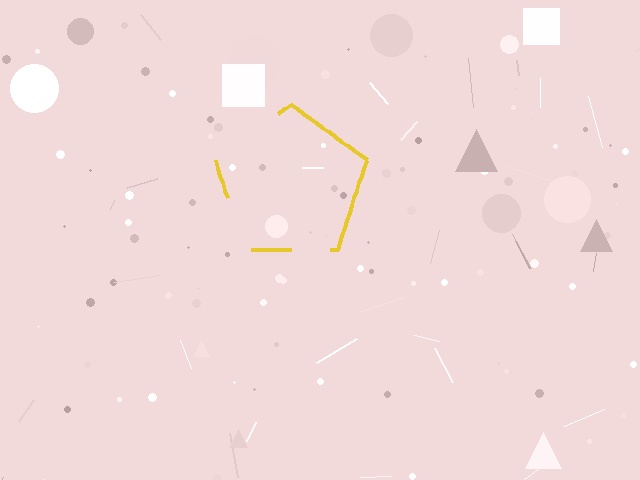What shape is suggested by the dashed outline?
The dashed outline suggests a pentagon.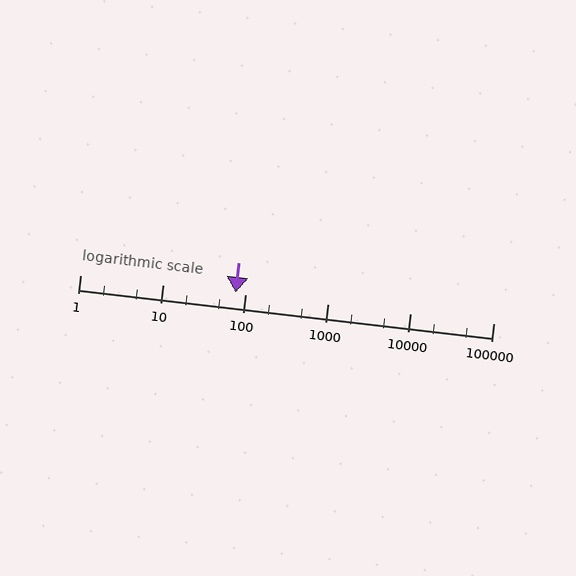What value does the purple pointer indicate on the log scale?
The pointer indicates approximately 76.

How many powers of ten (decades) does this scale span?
The scale spans 5 decades, from 1 to 100000.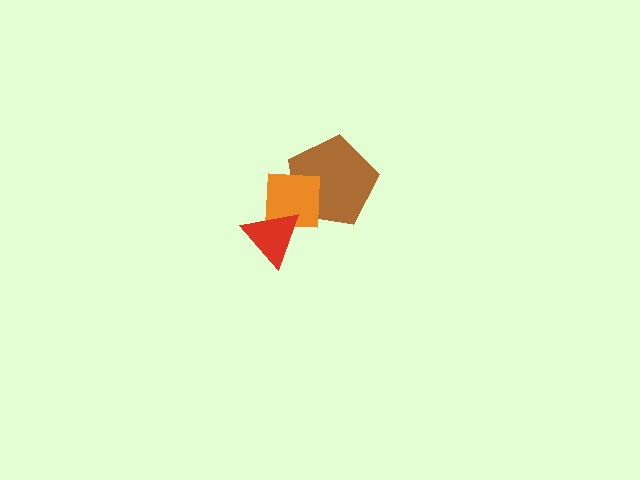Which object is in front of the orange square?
The red triangle is in front of the orange square.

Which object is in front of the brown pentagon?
The orange square is in front of the brown pentagon.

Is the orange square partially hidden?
Yes, it is partially covered by another shape.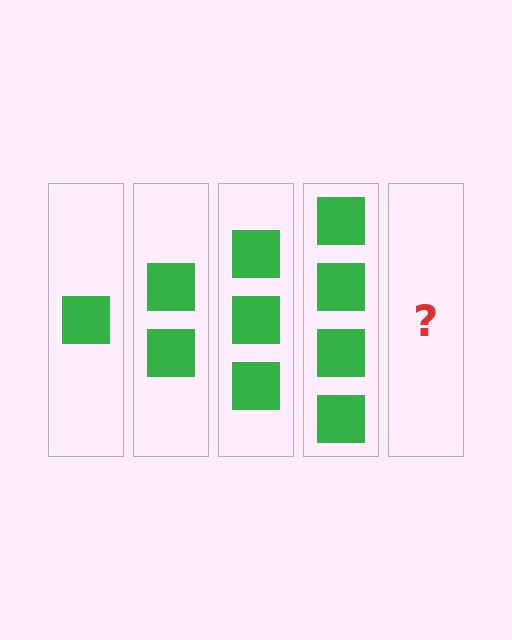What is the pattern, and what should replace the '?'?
The pattern is that each step adds one more square. The '?' should be 5 squares.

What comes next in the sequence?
The next element should be 5 squares.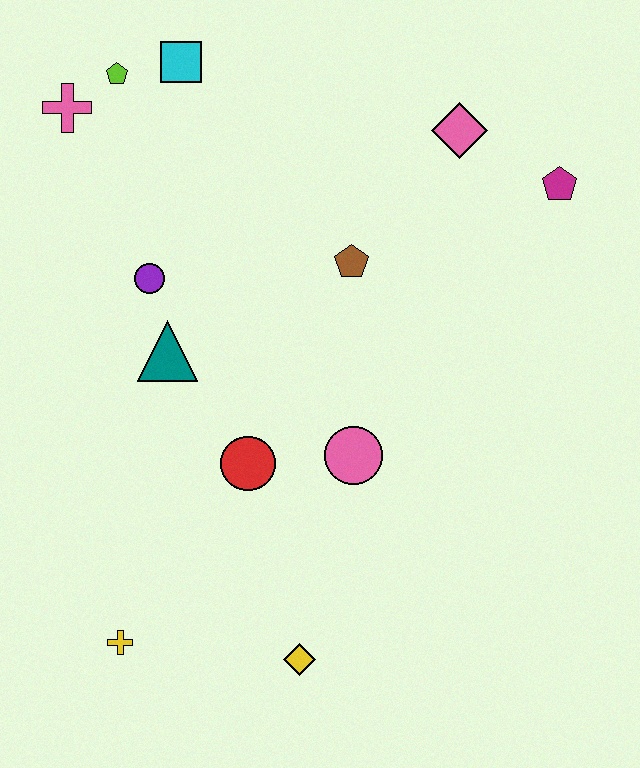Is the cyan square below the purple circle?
No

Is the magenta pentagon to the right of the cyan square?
Yes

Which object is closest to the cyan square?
The lime pentagon is closest to the cyan square.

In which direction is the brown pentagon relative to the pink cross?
The brown pentagon is to the right of the pink cross.